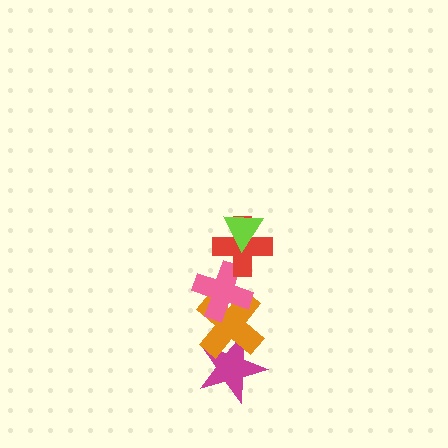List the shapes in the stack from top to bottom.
From top to bottom: the lime triangle, the red cross, the pink cross, the orange cross, the magenta star.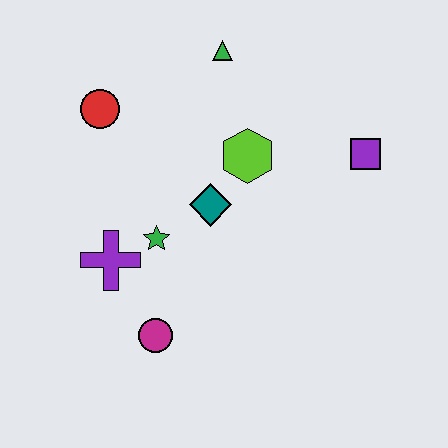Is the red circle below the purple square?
No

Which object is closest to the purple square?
The lime hexagon is closest to the purple square.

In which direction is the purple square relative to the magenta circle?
The purple square is to the right of the magenta circle.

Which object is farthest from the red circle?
The purple square is farthest from the red circle.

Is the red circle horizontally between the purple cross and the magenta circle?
No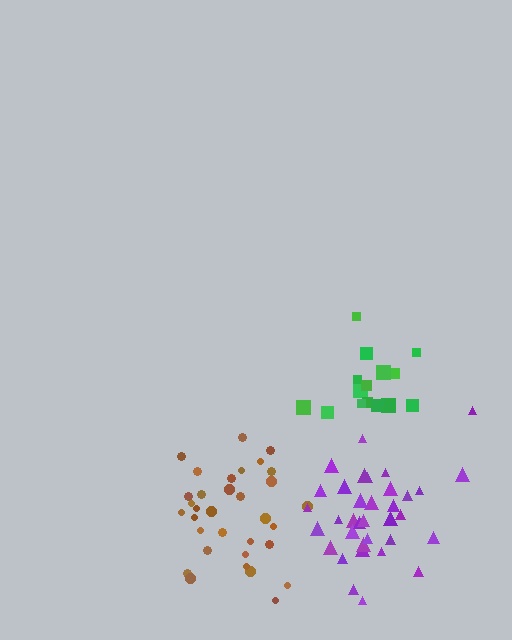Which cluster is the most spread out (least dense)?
Brown.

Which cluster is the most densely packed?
Purple.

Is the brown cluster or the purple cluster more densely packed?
Purple.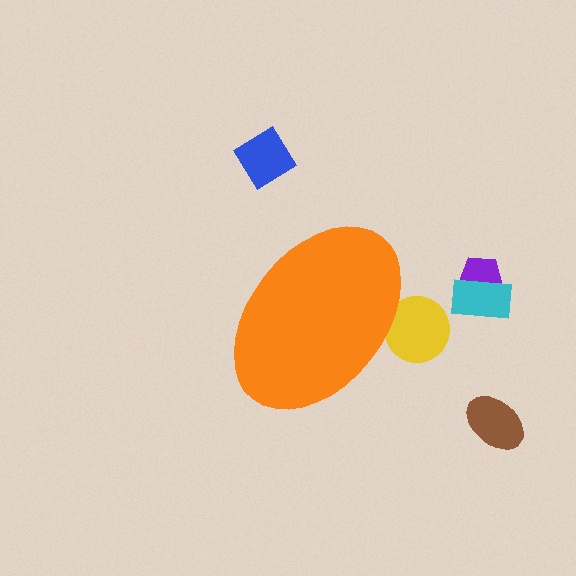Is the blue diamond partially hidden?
No, the blue diamond is fully visible.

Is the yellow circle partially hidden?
Yes, the yellow circle is partially hidden behind the orange ellipse.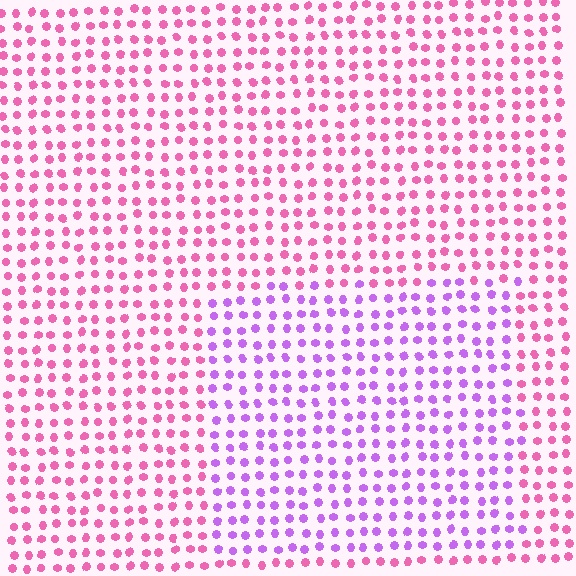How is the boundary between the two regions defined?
The boundary is defined purely by a slight shift in hue (about 44 degrees). Spacing, size, and orientation are identical on both sides.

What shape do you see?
I see a rectangle.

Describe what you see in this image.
The image is filled with small pink elements in a uniform arrangement. A rectangle-shaped region is visible where the elements are tinted to a slightly different hue, forming a subtle color boundary.